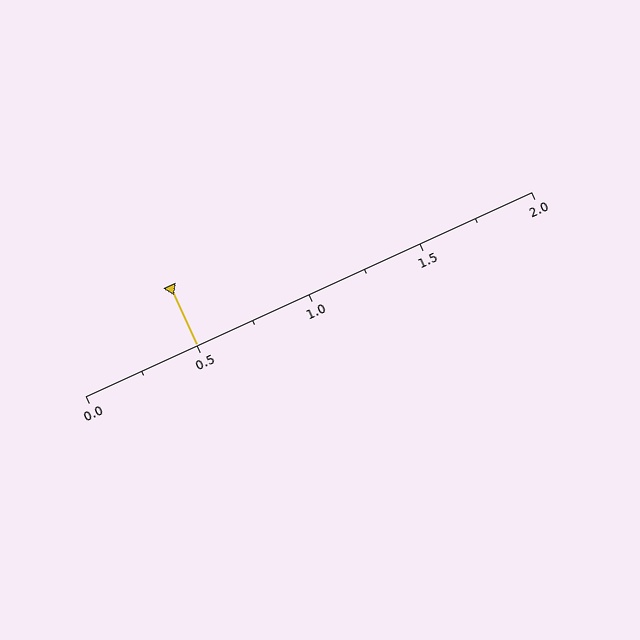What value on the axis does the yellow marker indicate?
The marker indicates approximately 0.5.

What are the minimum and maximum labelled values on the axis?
The axis runs from 0.0 to 2.0.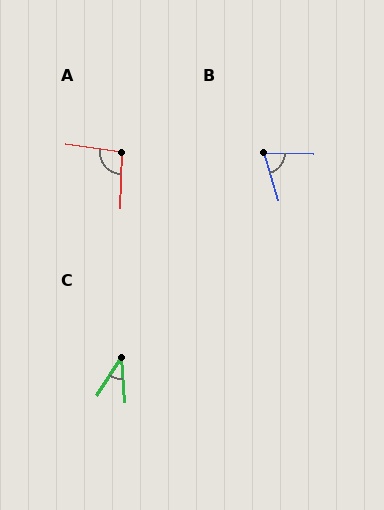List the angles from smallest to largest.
C (37°), B (72°), A (96°).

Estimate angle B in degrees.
Approximately 72 degrees.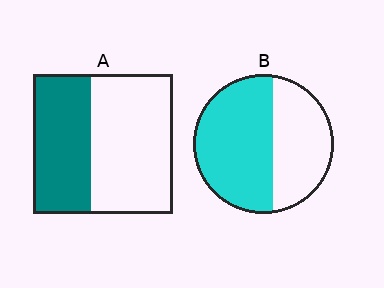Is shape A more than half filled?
No.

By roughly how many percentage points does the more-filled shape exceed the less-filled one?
By roughly 15 percentage points (B over A).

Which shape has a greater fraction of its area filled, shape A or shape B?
Shape B.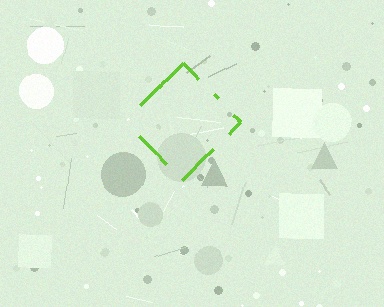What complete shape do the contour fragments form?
The contour fragments form a diamond.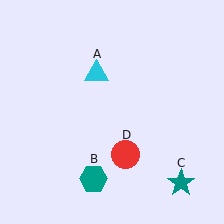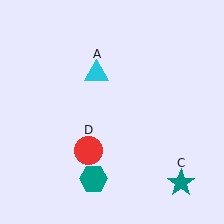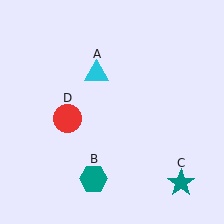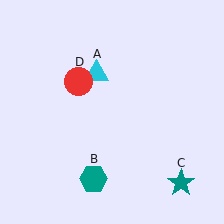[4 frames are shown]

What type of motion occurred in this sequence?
The red circle (object D) rotated clockwise around the center of the scene.